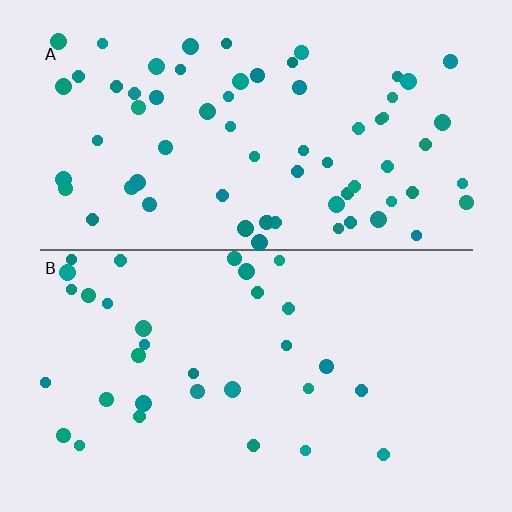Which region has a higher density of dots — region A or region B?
A (the top).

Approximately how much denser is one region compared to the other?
Approximately 2.1× — region A over region B.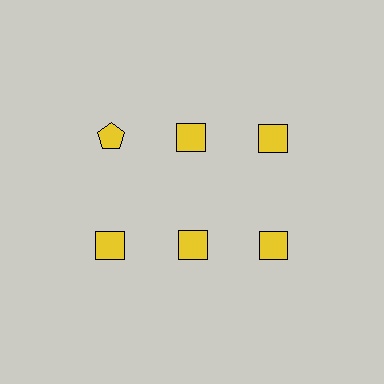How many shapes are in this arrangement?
There are 6 shapes arranged in a grid pattern.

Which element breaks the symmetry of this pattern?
The yellow pentagon in the top row, leftmost column breaks the symmetry. All other shapes are yellow squares.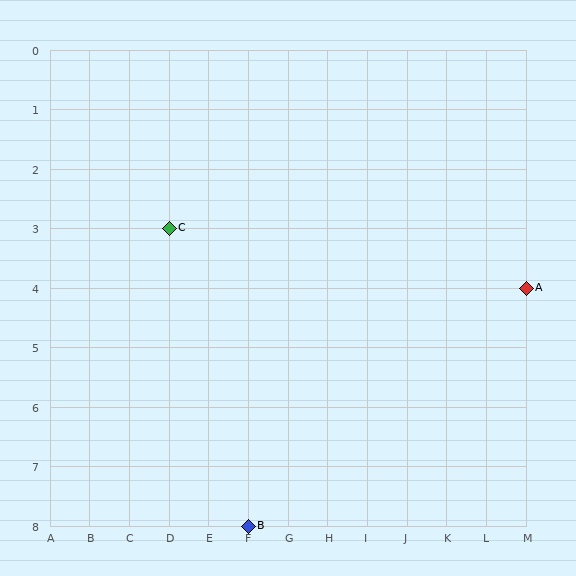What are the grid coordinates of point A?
Point A is at grid coordinates (M, 4).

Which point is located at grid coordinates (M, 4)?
Point A is at (M, 4).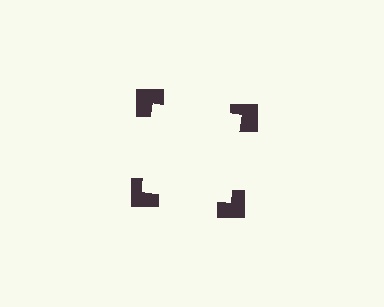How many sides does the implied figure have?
4 sides.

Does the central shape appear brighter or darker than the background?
It typically appears slightly brighter than the background, even though no actual brightness change is drawn.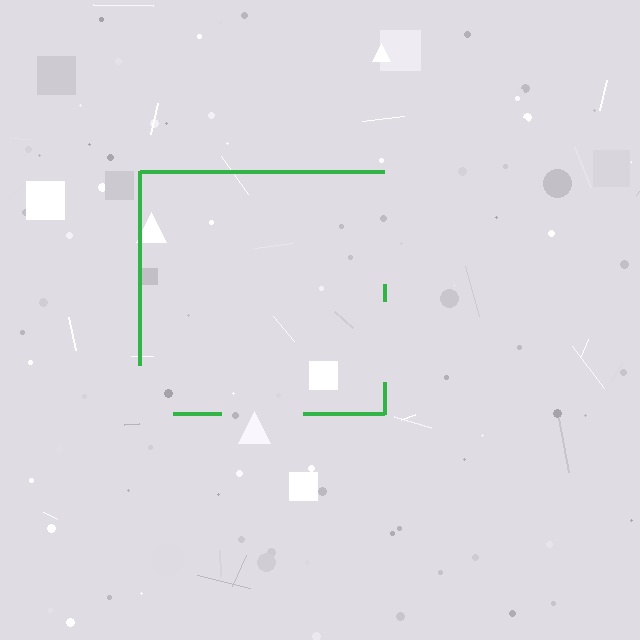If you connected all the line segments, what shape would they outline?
They would outline a square.